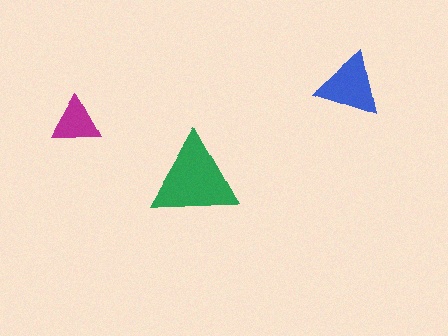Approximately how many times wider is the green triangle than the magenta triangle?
About 2 times wider.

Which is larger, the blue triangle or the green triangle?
The green one.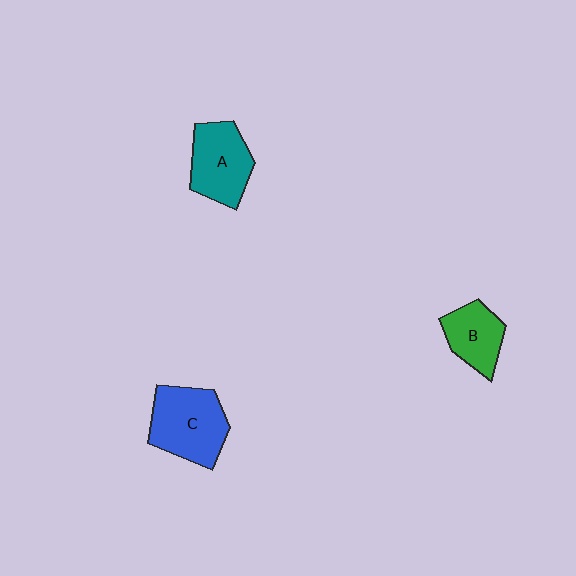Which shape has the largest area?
Shape C (blue).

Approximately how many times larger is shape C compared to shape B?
Approximately 1.6 times.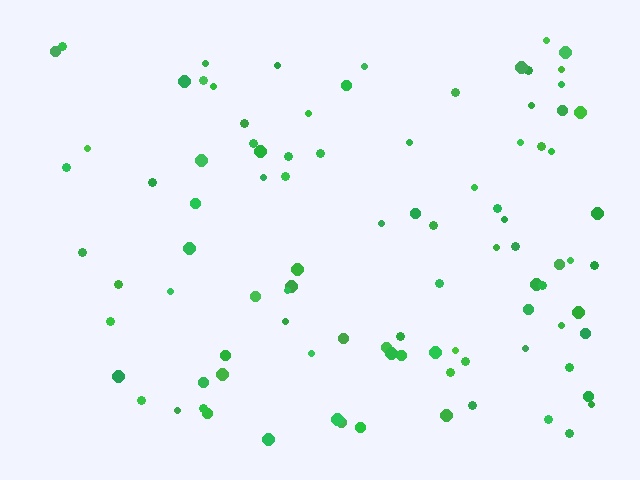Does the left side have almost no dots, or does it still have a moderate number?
Still a moderate number, just noticeably fewer than the right.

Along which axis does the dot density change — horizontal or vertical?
Horizontal.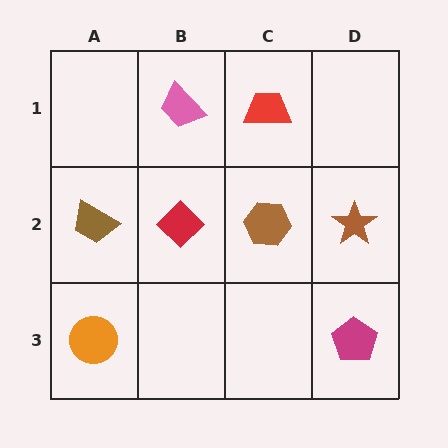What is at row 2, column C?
A brown hexagon.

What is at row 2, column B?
A red diamond.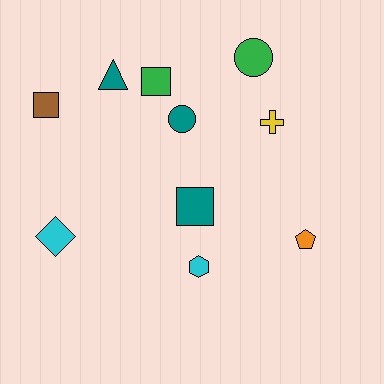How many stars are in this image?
There are no stars.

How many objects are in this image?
There are 10 objects.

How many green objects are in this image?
There are 2 green objects.